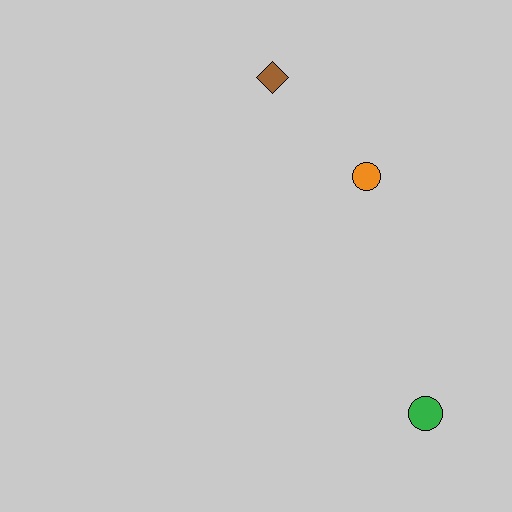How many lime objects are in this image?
There are no lime objects.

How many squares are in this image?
There are no squares.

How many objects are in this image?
There are 3 objects.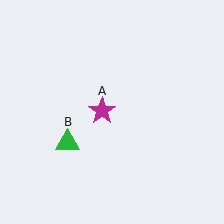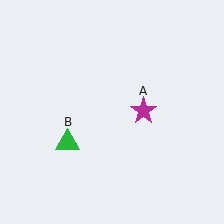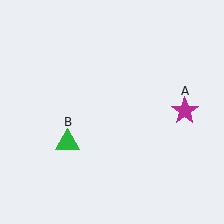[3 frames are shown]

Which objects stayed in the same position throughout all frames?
Green triangle (object B) remained stationary.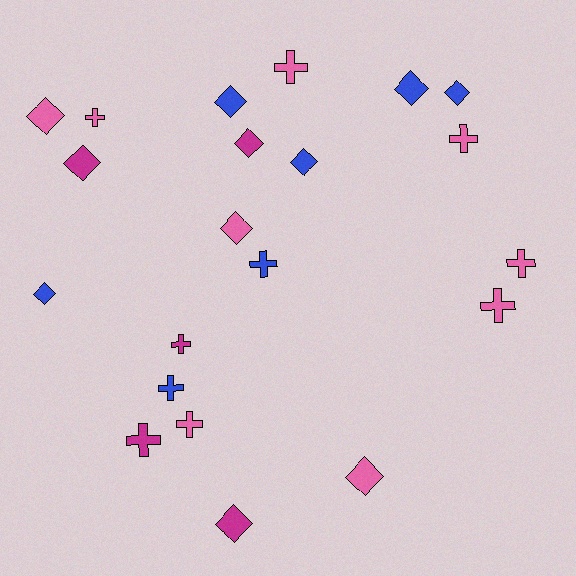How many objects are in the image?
There are 21 objects.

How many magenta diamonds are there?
There are 3 magenta diamonds.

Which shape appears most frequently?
Diamond, with 11 objects.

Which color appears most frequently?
Pink, with 9 objects.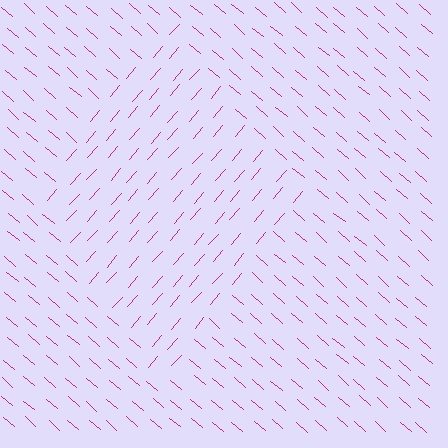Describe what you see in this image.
The image is filled with small magenta line segments. A diamond region in the image has lines oriented differently from the surrounding lines, creating a visible texture boundary.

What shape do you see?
I see a diamond.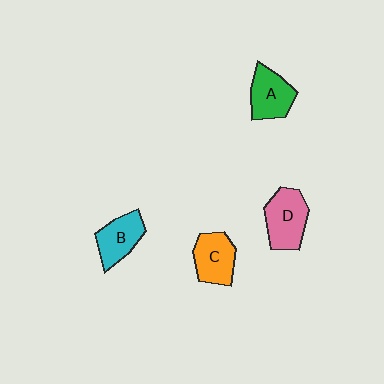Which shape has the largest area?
Shape D (pink).